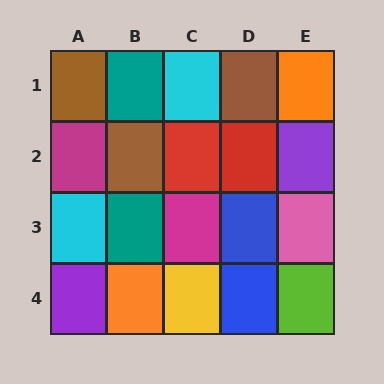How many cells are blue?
2 cells are blue.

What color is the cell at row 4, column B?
Orange.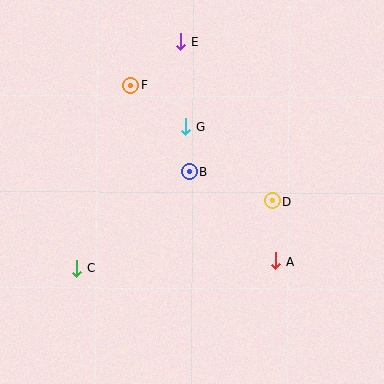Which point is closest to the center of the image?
Point B at (189, 172) is closest to the center.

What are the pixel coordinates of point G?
Point G is at (186, 127).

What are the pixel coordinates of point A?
Point A is at (275, 261).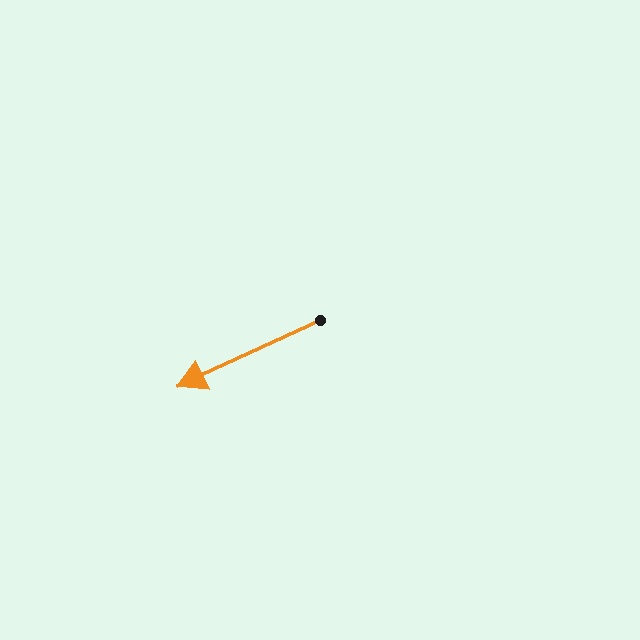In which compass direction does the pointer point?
Southwest.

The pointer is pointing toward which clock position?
Roughly 8 o'clock.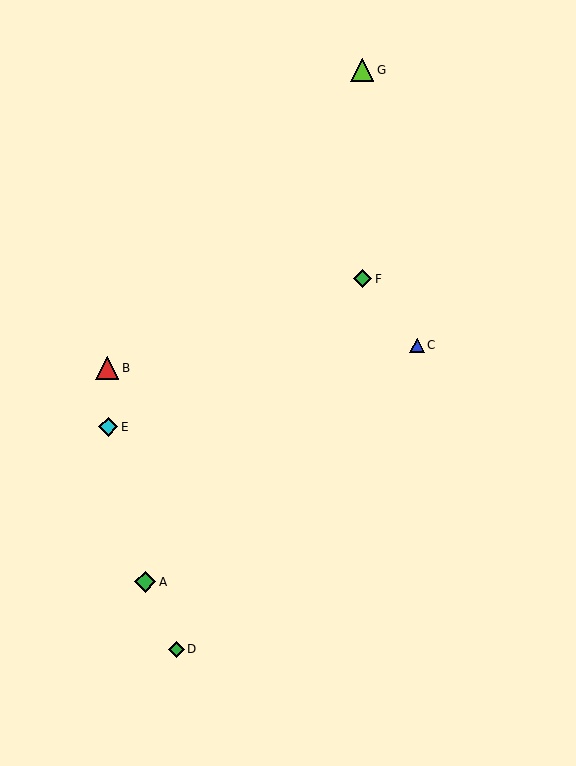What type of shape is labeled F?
Shape F is a green diamond.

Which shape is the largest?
The red triangle (labeled B) is the largest.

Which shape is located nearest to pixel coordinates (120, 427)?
The cyan diamond (labeled E) at (108, 427) is nearest to that location.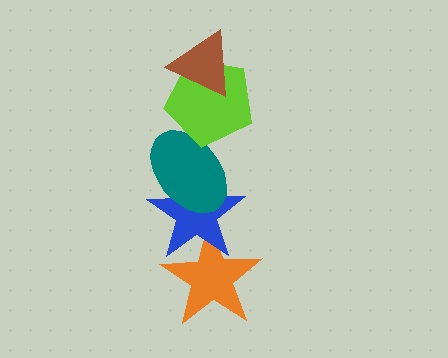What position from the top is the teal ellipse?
The teal ellipse is 3rd from the top.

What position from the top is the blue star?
The blue star is 4th from the top.